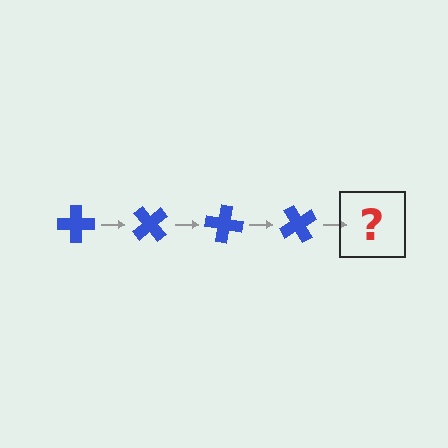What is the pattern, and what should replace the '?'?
The pattern is that the cross rotates 50 degrees each step. The '?' should be a blue cross rotated 200 degrees.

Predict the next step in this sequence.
The next step is a blue cross rotated 200 degrees.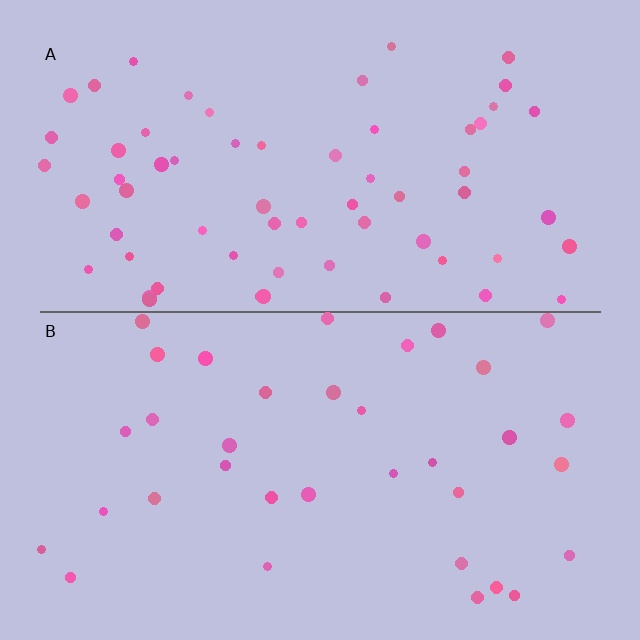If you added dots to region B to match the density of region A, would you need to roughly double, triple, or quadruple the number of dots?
Approximately double.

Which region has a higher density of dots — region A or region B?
A (the top).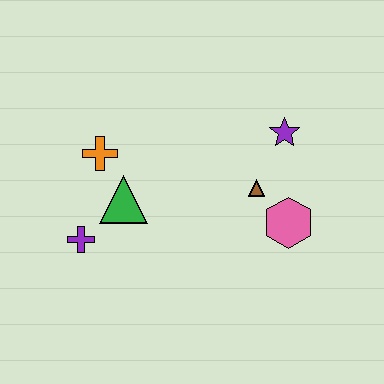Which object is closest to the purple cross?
The green triangle is closest to the purple cross.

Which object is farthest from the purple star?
The purple cross is farthest from the purple star.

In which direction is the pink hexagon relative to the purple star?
The pink hexagon is below the purple star.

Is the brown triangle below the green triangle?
No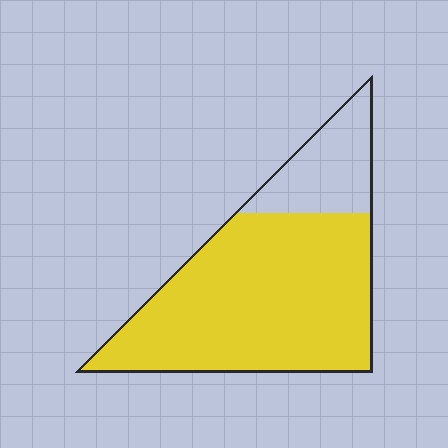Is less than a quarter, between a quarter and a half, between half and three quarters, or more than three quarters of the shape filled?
More than three quarters.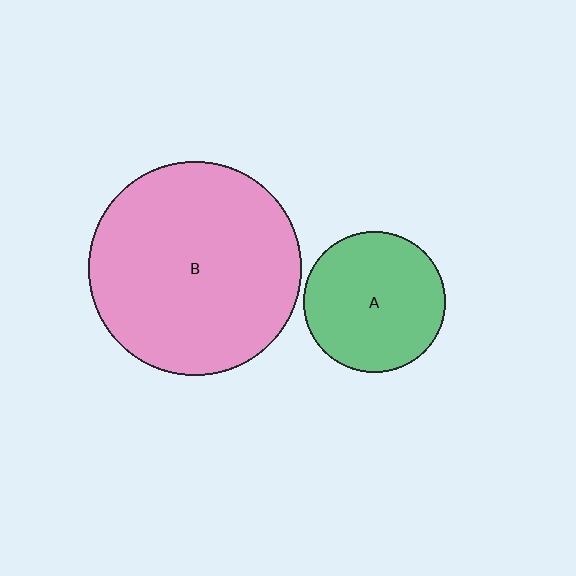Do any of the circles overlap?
No, none of the circles overlap.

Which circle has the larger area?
Circle B (pink).